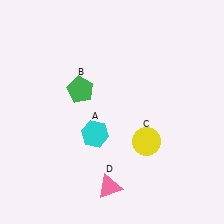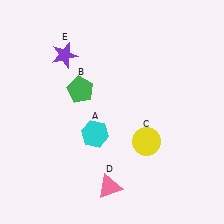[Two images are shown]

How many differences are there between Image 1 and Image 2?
There is 1 difference between the two images.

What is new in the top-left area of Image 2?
A purple star (E) was added in the top-left area of Image 2.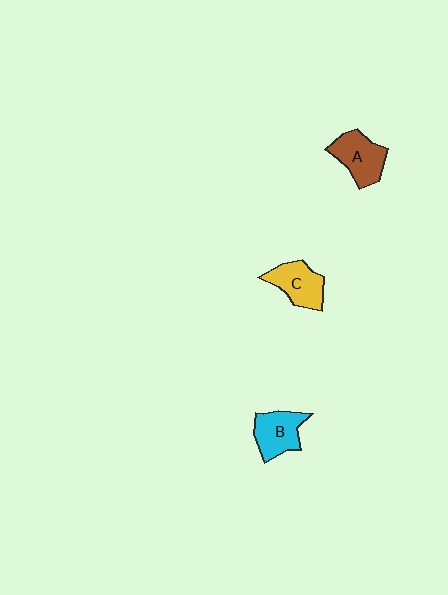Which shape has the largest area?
Shape A (brown).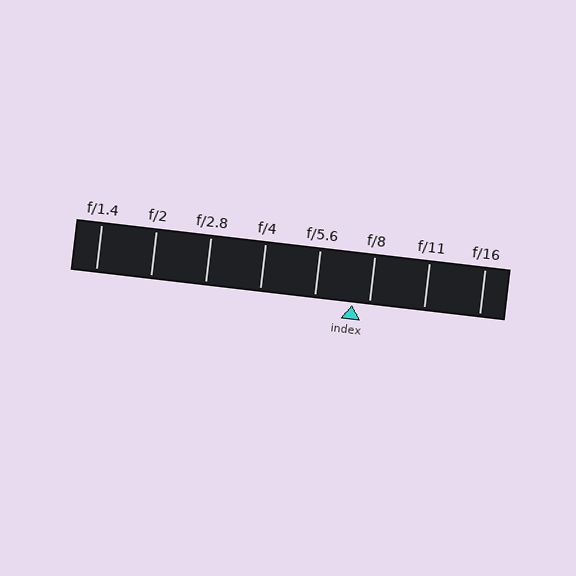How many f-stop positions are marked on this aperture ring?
There are 8 f-stop positions marked.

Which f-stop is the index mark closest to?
The index mark is closest to f/8.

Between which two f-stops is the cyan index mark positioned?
The index mark is between f/5.6 and f/8.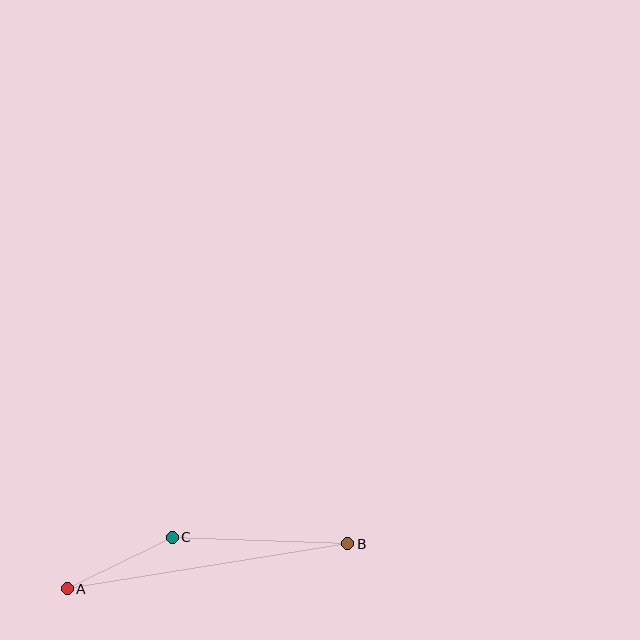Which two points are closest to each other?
Points A and C are closest to each other.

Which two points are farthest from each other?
Points A and B are farthest from each other.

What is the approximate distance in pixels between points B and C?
The distance between B and C is approximately 176 pixels.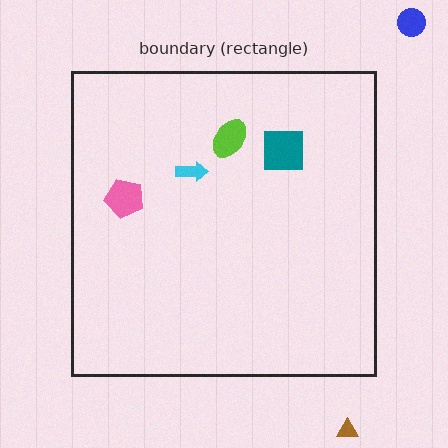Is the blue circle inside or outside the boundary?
Outside.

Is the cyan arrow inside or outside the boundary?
Inside.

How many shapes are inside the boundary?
4 inside, 2 outside.